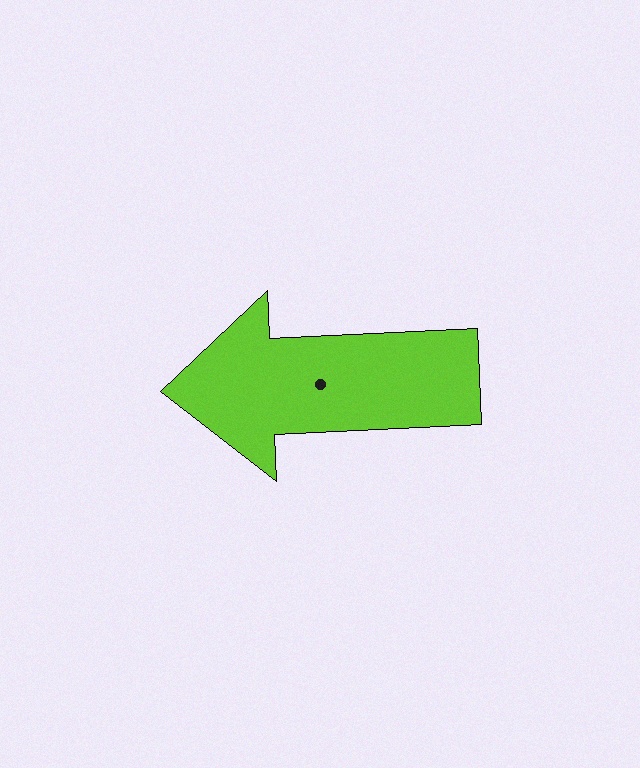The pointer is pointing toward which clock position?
Roughly 9 o'clock.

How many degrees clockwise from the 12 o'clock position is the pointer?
Approximately 267 degrees.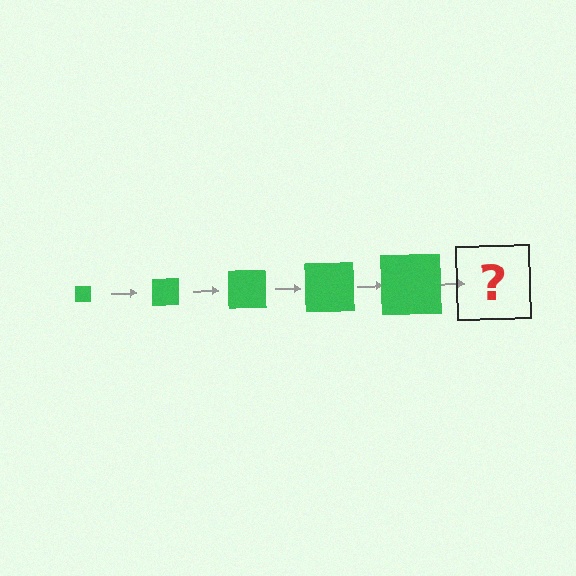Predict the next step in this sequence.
The next step is a green square, larger than the previous one.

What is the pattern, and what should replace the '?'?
The pattern is that the square gets progressively larger each step. The '?' should be a green square, larger than the previous one.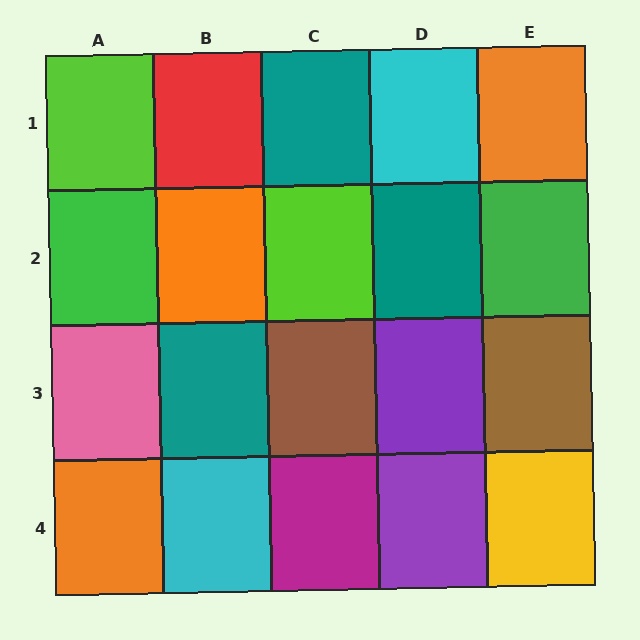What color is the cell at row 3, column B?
Teal.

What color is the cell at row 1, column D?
Cyan.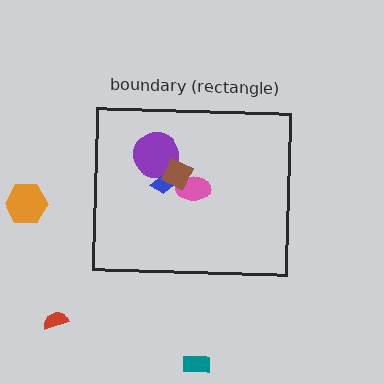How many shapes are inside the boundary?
4 inside, 3 outside.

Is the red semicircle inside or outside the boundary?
Outside.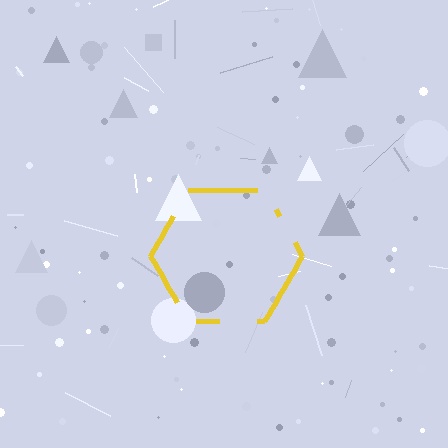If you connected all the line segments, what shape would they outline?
They would outline a hexagon.